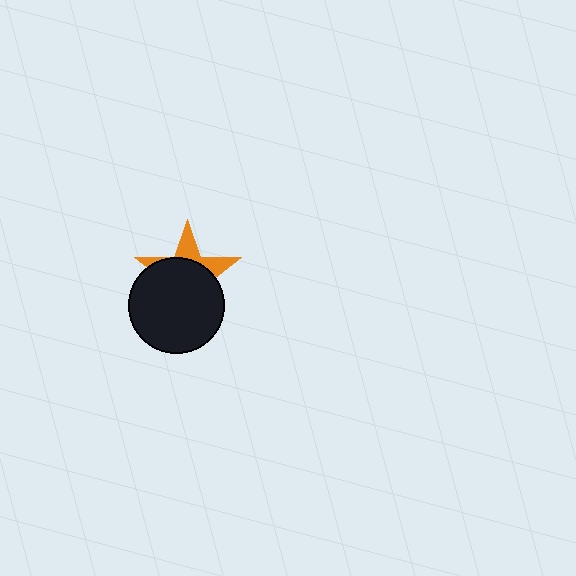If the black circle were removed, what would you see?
You would see the complete orange star.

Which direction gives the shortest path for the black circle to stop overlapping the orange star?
Moving down gives the shortest separation.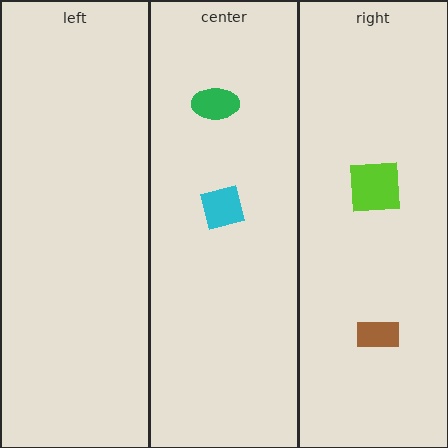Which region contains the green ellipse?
The center region.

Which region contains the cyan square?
The center region.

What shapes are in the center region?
The cyan square, the green ellipse.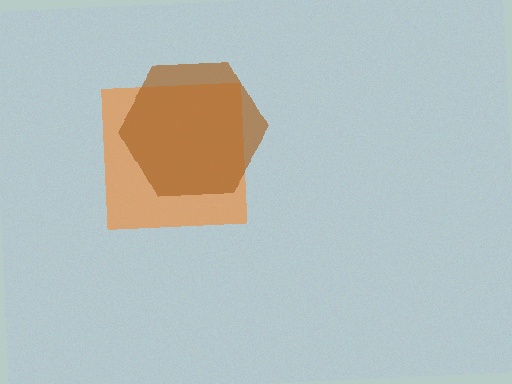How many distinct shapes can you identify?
There are 2 distinct shapes: an orange square, a brown hexagon.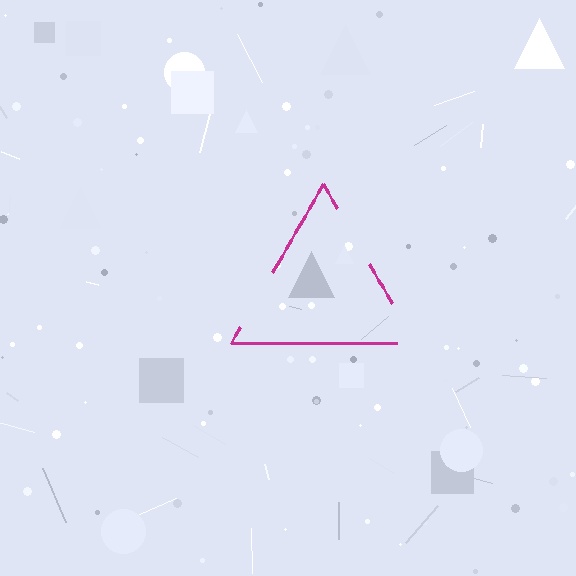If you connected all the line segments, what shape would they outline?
They would outline a triangle.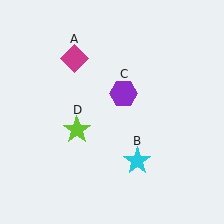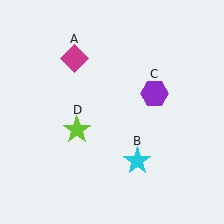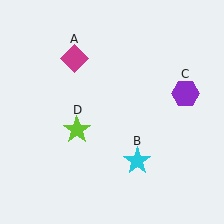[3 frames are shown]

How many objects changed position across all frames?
1 object changed position: purple hexagon (object C).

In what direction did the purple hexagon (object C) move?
The purple hexagon (object C) moved right.